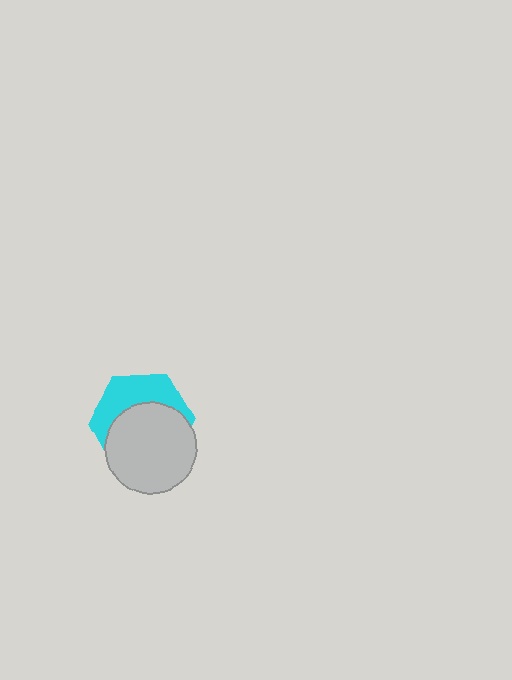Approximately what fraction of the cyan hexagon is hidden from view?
Roughly 60% of the cyan hexagon is hidden behind the light gray circle.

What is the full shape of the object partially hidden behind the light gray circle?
The partially hidden object is a cyan hexagon.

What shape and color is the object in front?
The object in front is a light gray circle.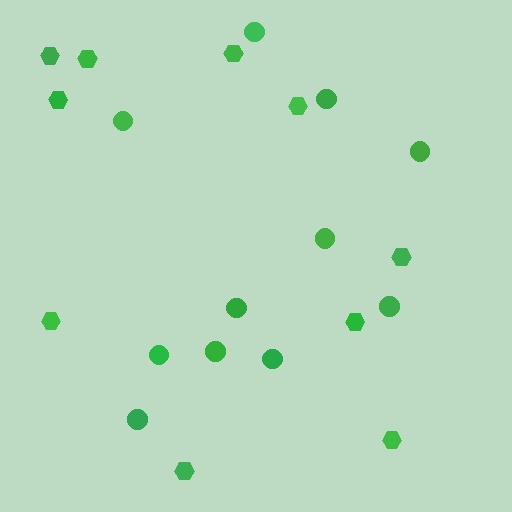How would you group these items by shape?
There are 2 groups: one group of circles (11) and one group of hexagons (10).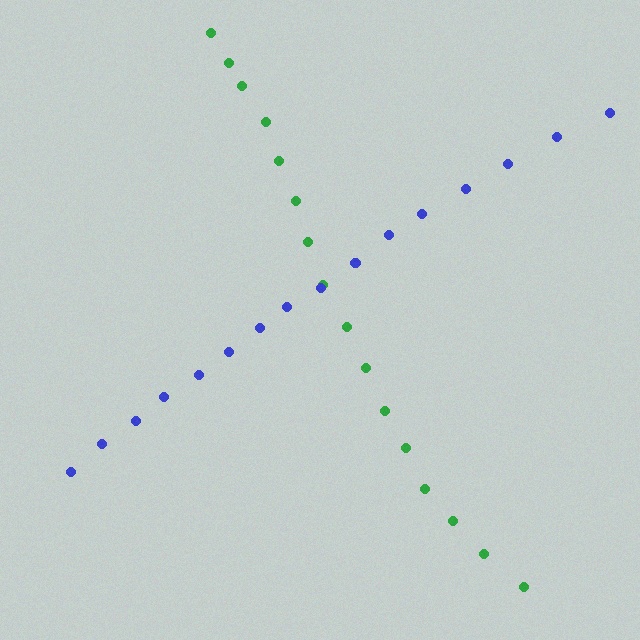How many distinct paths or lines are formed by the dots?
There are 2 distinct paths.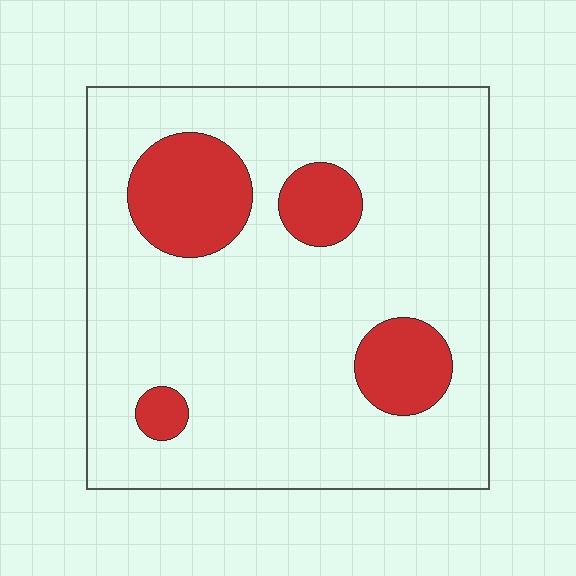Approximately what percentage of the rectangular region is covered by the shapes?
Approximately 15%.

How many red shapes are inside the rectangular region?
4.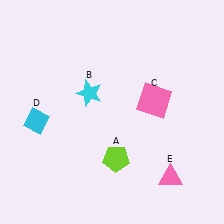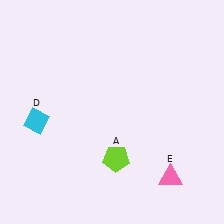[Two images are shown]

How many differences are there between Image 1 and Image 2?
There are 2 differences between the two images.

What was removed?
The pink square (C), the cyan star (B) were removed in Image 2.